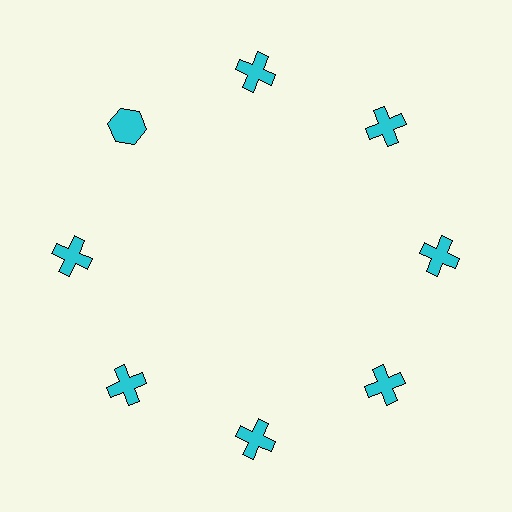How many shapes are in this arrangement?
There are 8 shapes arranged in a ring pattern.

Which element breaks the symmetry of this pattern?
The cyan hexagon at roughly the 10 o'clock position breaks the symmetry. All other shapes are cyan crosses.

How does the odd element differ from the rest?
It has a different shape: hexagon instead of cross.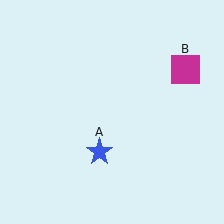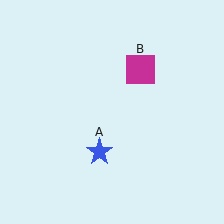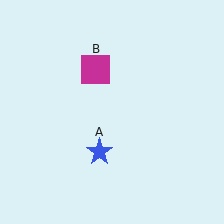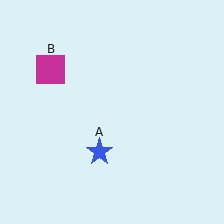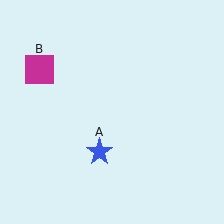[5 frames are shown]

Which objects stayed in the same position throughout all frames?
Blue star (object A) remained stationary.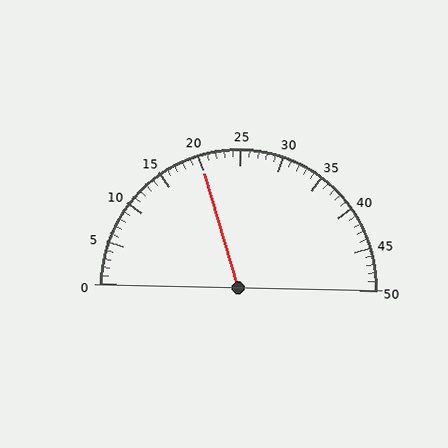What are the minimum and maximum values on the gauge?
The gauge ranges from 0 to 50.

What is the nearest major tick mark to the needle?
The nearest major tick mark is 20.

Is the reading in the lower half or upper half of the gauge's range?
The reading is in the lower half of the range (0 to 50).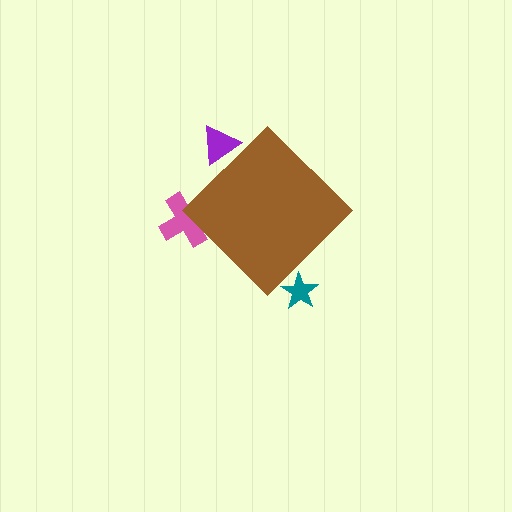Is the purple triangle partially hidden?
Yes, the purple triangle is partially hidden behind the brown diamond.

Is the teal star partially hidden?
Yes, the teal star is partially hidden behind the brown diamond.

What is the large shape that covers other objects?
A brown diamond.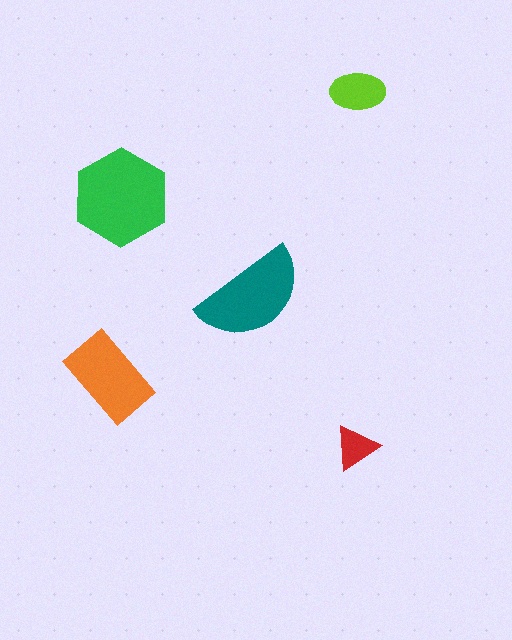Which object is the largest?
The green hexagon.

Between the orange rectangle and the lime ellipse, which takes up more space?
The orange rectangle.